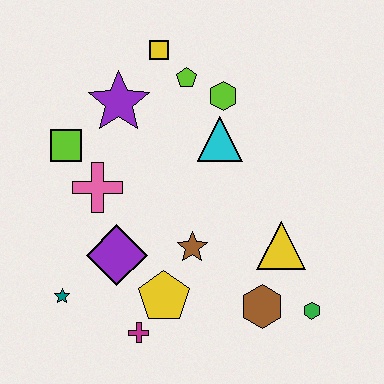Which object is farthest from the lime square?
The green hexagon is farthest from the lime square.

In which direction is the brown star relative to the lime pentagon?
The brown star is below the lime pentagon.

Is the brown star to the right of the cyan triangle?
No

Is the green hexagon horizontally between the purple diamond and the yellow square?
No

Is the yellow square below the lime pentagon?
No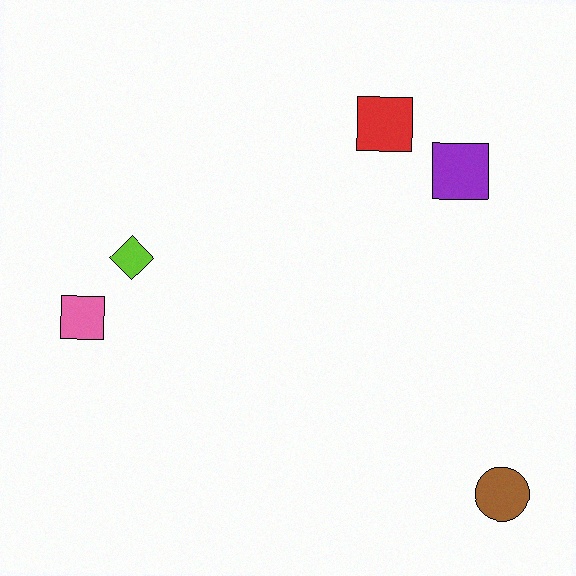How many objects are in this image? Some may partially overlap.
There are 5 objects.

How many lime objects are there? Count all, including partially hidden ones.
There is 1 lime object.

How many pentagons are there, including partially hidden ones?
There are no pentagons.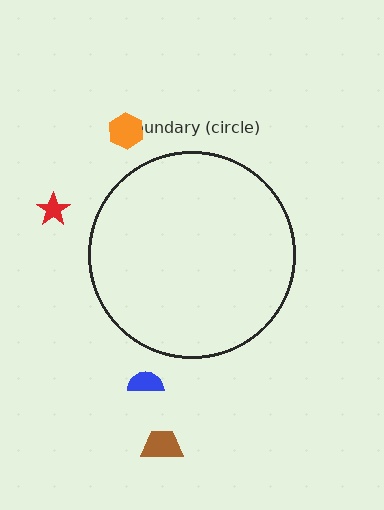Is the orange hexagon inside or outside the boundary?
Outside.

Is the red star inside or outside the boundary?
Outside.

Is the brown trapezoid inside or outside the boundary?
Outside.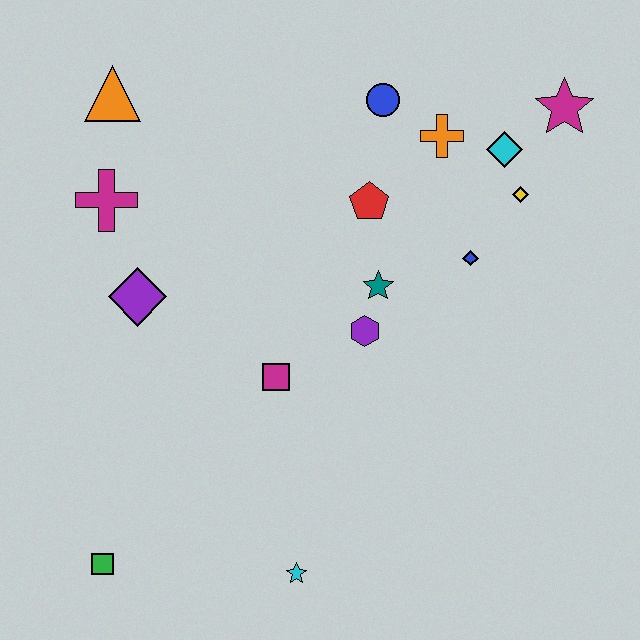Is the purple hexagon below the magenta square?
No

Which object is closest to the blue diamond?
The yellow diamond is closest to the blue diamond.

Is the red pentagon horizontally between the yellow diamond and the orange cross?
No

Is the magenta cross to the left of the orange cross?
Yes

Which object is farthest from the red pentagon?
The green square is farthest from the red pentagon.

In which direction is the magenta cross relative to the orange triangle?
The magenta cross is below the orange triangle.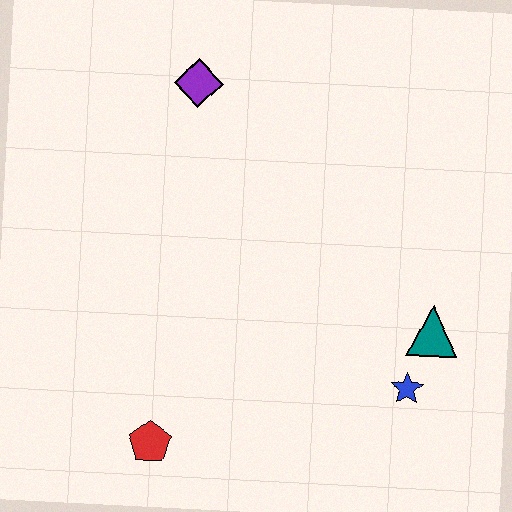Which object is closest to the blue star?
The teal triangle is closest to the blue star.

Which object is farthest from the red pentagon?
The purple diamond is farthest from the red pentagon.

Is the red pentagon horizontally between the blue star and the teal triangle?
No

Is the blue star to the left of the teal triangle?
Yes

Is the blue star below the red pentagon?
No